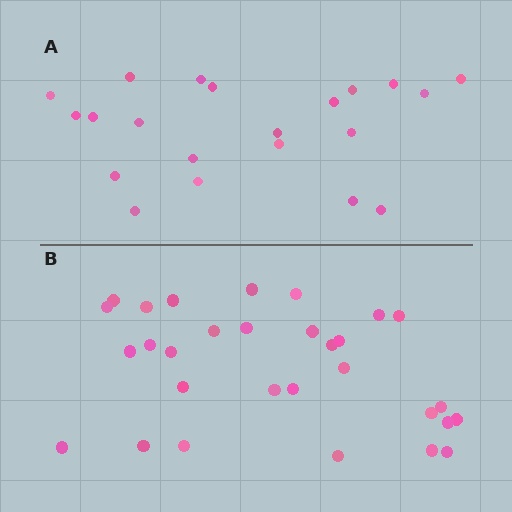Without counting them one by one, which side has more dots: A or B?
Region B (the bottom region) has more dots.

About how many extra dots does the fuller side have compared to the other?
Region B has roughly 8 or so more dots than region A.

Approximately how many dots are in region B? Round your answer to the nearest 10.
About 30 dots.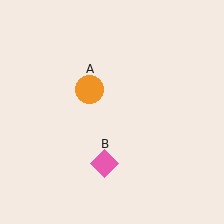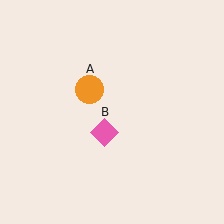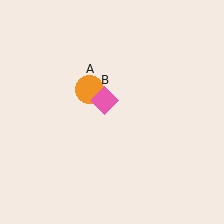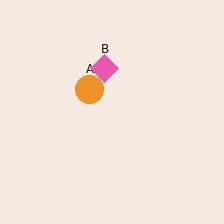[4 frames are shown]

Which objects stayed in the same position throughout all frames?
Orange circle (object A) remained stationary.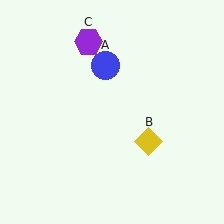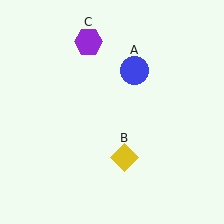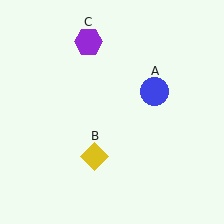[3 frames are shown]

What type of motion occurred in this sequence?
The blue circle (object A), yellow diamond (object B) rotated clockwise around the center of the scene.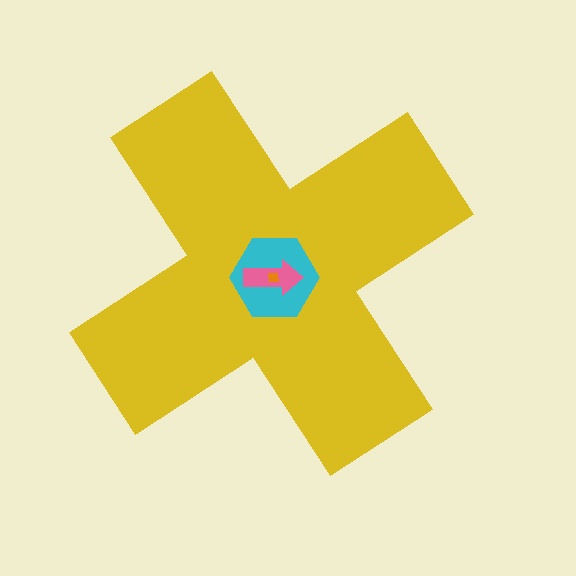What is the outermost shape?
The yellow cross.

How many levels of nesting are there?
4.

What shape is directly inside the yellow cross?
The cyan hexagon.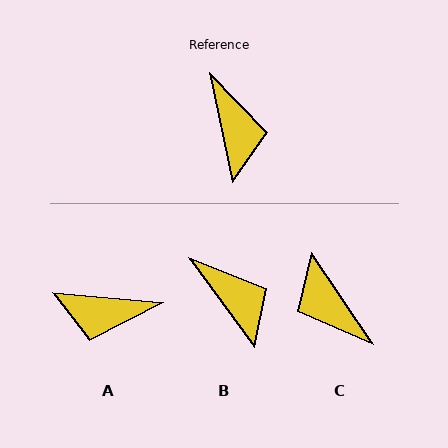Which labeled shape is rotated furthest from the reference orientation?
C, about 158 degrees away.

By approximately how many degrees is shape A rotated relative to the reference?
Approximately 107 degrees clockwise.